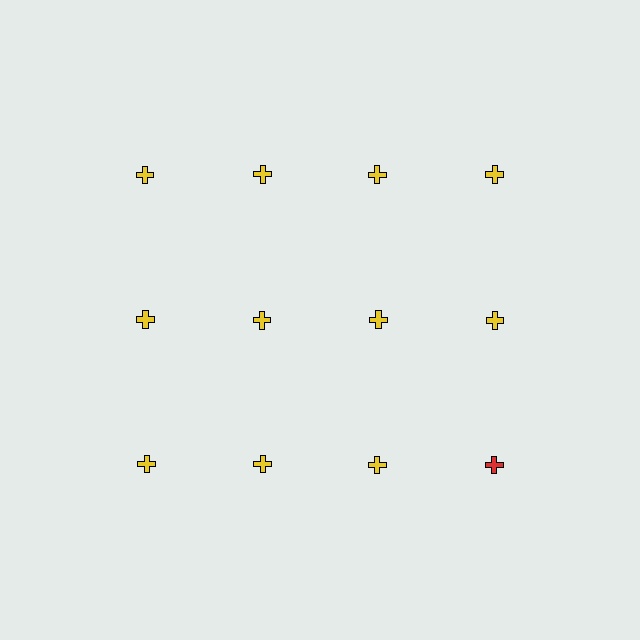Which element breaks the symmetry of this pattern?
The red cross in the third row, second from right column breaks the symmetry. All other shapes are yellow crosses.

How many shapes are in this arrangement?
There are 12 shapes arranged in a grid pattern.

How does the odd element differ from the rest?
It has a different color: red instead of yellow.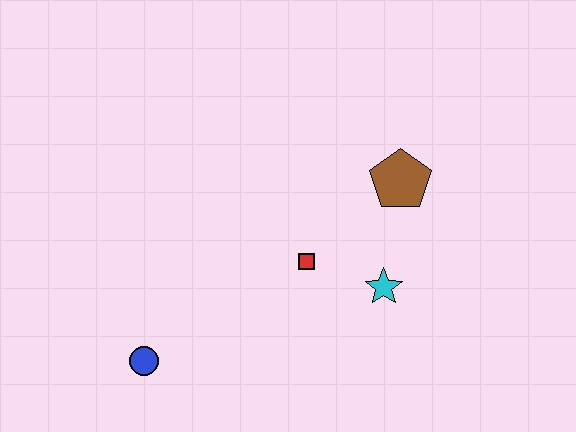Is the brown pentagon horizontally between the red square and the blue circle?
No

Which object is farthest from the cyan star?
The blue circle is farthest from the cyan star.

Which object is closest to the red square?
The cyan star is closest to the red square.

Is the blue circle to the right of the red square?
No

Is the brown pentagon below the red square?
No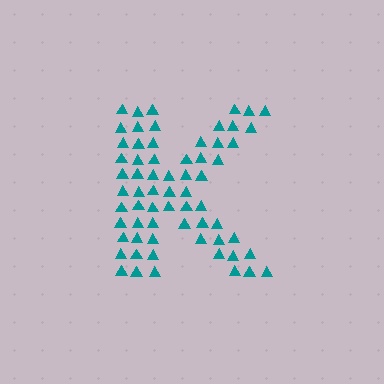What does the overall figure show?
The overall figure shows the letter K.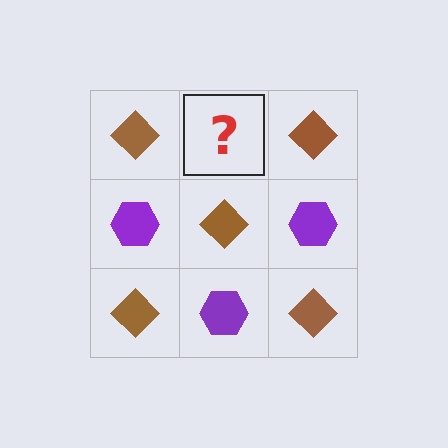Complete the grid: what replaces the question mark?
The question mark should be replaced with a purple hexagon.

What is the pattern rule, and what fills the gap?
The rule is that it alternates brown diamond and purple hexagon in a checkerboard pattern. The gap should be filled with a purple hexagon.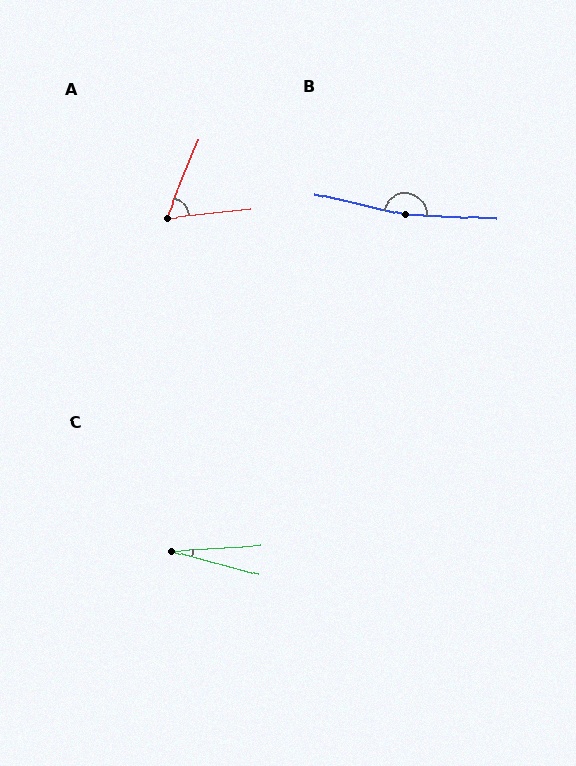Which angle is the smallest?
C, at approximately 19 degrees.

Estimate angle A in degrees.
Approximately 61 degrees.